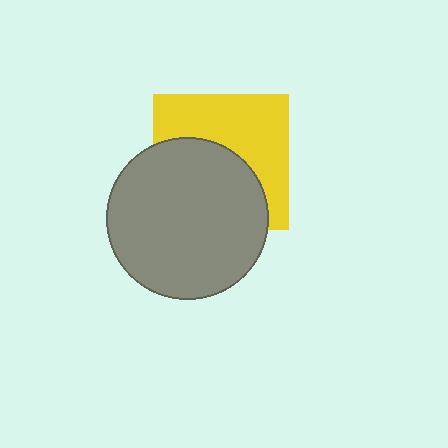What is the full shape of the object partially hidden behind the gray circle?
The partially hidden object is a yellow square.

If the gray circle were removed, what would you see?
You would see the complete yellow square.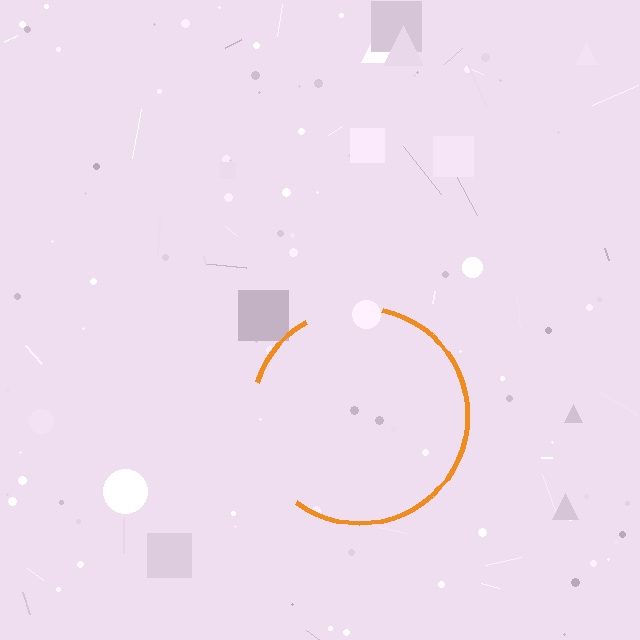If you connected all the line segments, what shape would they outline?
They would outline a circle.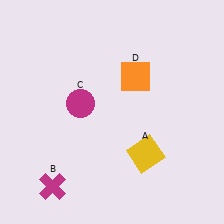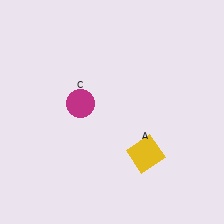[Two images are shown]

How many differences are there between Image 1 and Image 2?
There are 2 differences between the two images.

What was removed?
The orange square (D), the magenta cross (B) were removed in Image 2.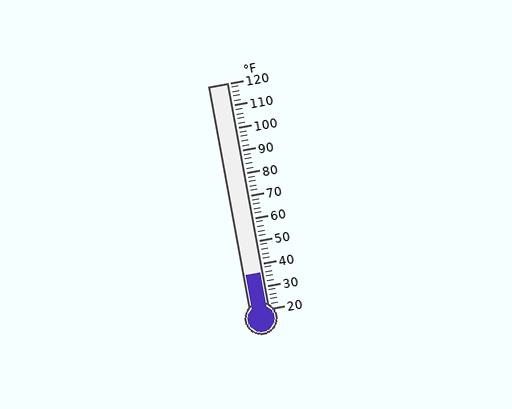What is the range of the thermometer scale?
The thermometer scale ranges from 20°F to 120°F.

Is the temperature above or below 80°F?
The temperature is below 80°F.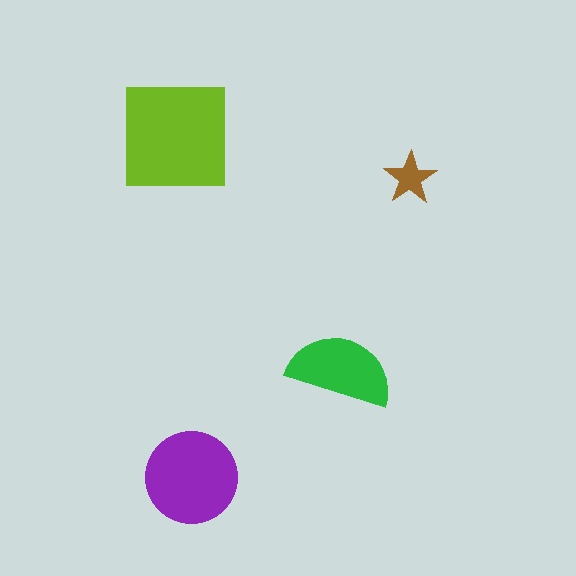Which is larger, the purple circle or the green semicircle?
The purple circle.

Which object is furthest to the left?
The lime square is leftmost.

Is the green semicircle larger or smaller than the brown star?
Larger.